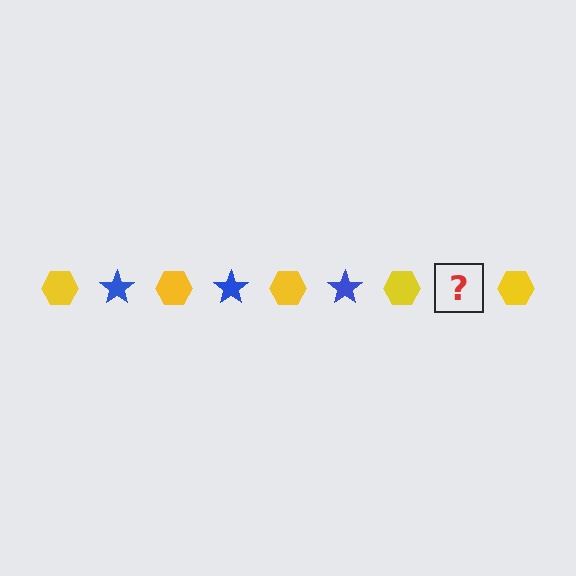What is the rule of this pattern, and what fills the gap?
The rule is that the pattern alternates between yellow hexagon and blue star. The gap should be filled with a blue star.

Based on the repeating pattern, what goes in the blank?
The blank should be a blue star.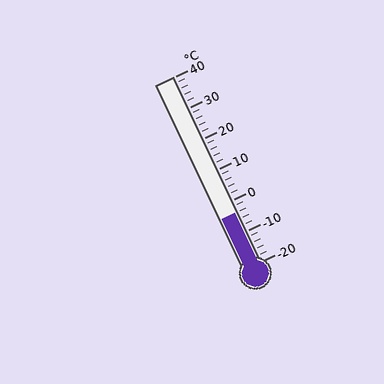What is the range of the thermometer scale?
The thermometer scale ranges from -20°C to 40°C.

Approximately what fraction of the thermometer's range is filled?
The thermometer is filled to approximately 25% of its range.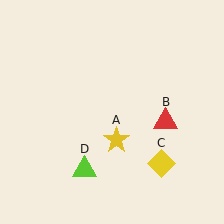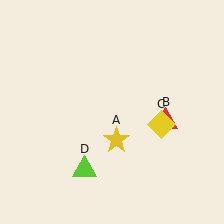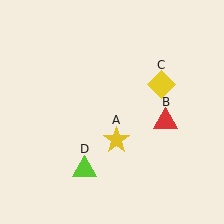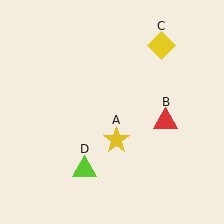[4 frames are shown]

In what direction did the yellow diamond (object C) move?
The yellow diamond (object C) moved up.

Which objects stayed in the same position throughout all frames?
Yellow star (object A) and red triangle (object B) and lime triangle (object D) remained stationary.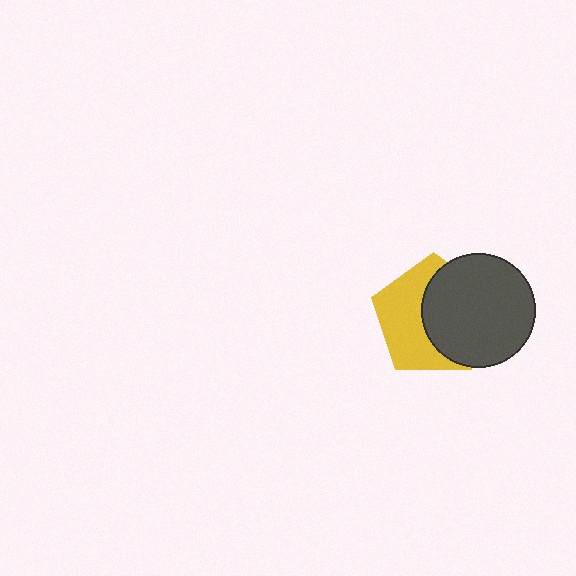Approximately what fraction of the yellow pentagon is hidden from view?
Roughly 51% of the yellow pentagon is hidden behind the dark gray circle.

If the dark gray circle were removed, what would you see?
You would see the complete yellow pentagon.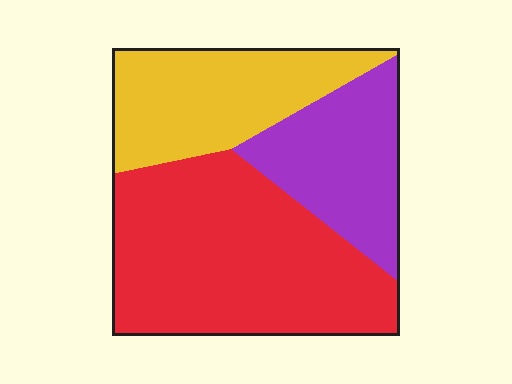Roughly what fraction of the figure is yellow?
Yellow takes up between a sixth and a third of the figure.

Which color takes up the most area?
Red, at roughly 50%.